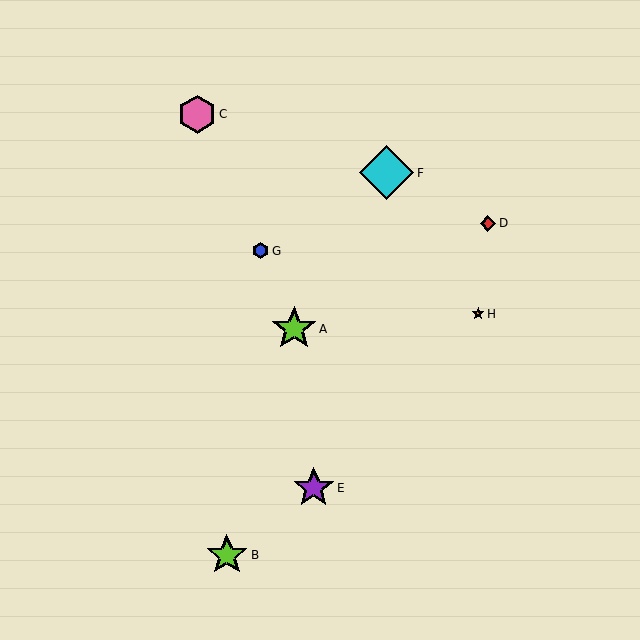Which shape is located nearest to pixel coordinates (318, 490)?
The purple star (labeled E) at (314, 488) is nearest to that location.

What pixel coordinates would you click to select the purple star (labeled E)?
Click at (314, 488) to select the purple star E.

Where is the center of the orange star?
The center of the orange star is at (478, 314).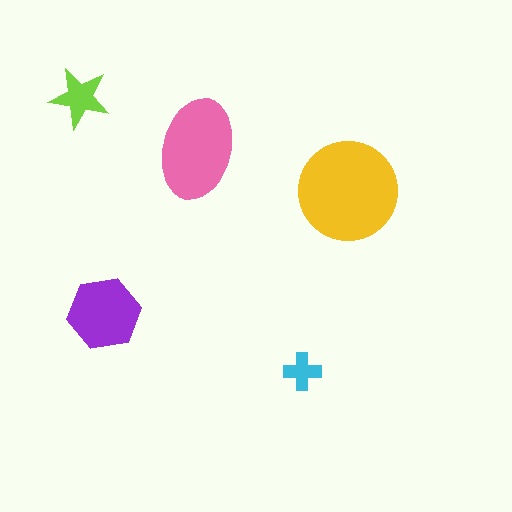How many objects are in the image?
There are 5 objects in the image.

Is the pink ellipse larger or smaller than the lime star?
Larger.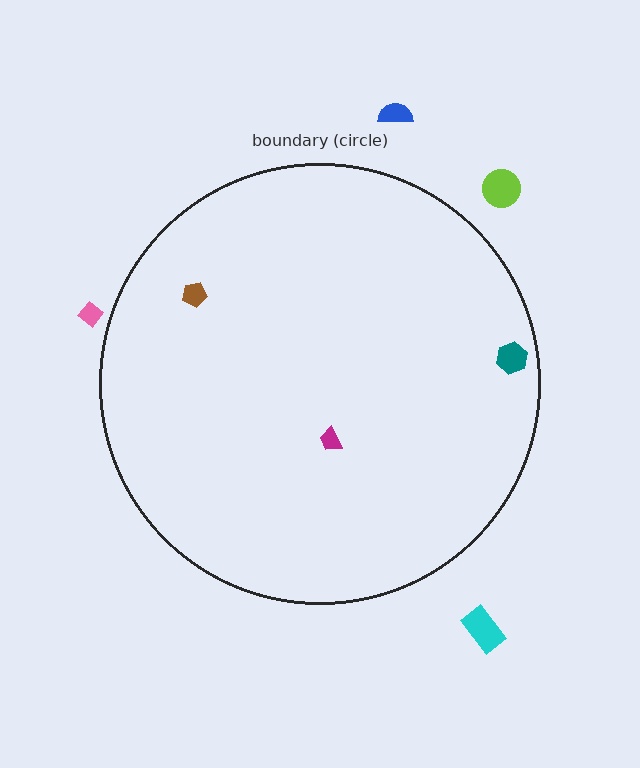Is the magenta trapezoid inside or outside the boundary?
Inside.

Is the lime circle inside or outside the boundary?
Outside.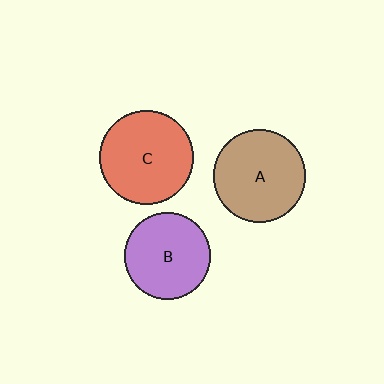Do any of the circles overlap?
No, none of the circles overlap.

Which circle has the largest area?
Circle C (red).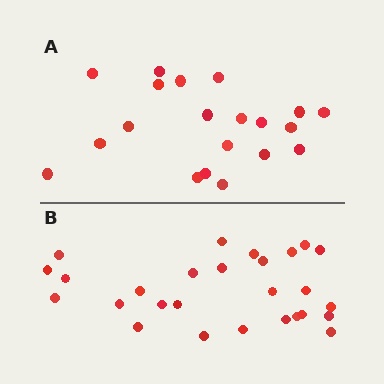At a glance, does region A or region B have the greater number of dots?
Region B (the bottom region) has more dots.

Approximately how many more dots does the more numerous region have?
Region B has roughly 8 or so more dots than region A.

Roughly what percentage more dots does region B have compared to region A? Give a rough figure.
About 35% more.